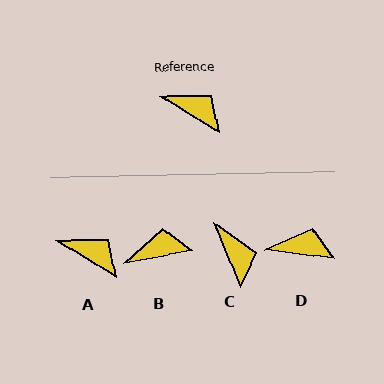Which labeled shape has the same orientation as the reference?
A.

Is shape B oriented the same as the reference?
No, it is off by about 41 degrees.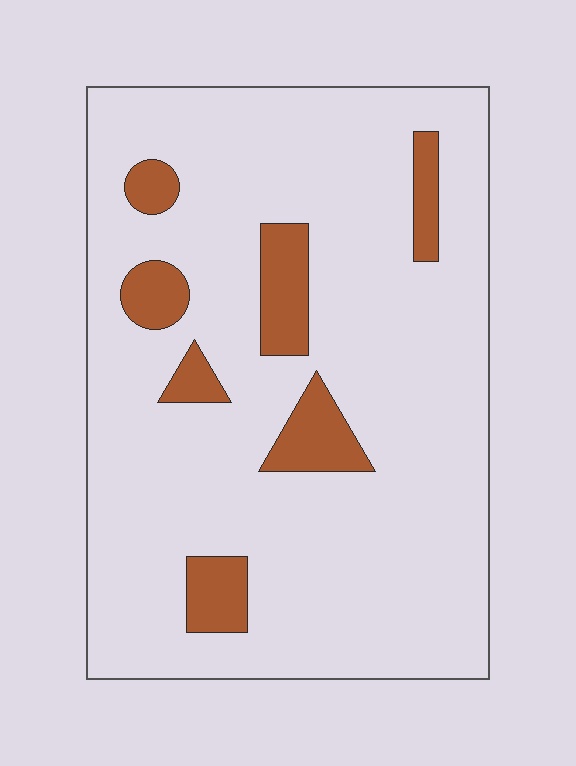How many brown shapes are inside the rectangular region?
7.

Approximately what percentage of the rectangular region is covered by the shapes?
Approximately 10%.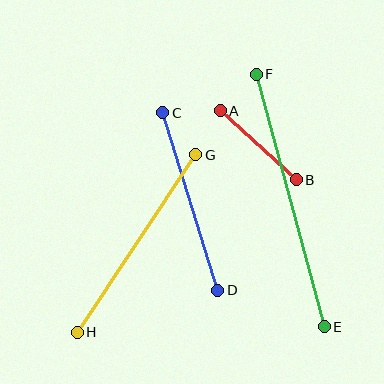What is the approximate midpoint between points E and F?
The midpoint is at approximately (290, 201) pixels.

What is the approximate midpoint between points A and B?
The midpoint is at approximately (258, 145) pixels.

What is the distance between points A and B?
The distance is approximately 102 pixels.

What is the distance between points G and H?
The distance is approximately 213 pixels.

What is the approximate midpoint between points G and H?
The midpoint is at approximately (137, 244) pixels.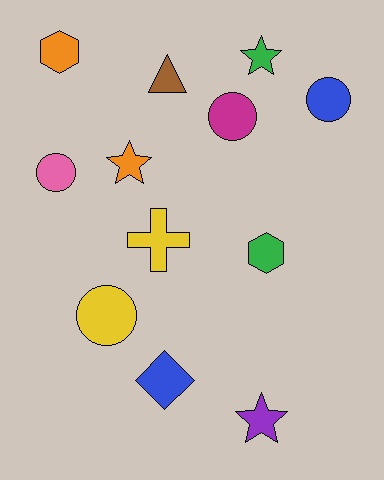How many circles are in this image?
There are 4 circles.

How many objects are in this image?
There are 12 objects.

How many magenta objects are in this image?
There is 1 magenta object.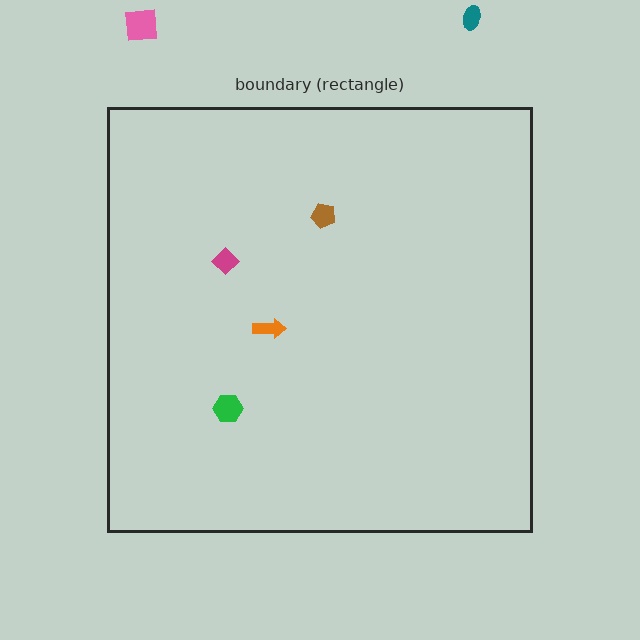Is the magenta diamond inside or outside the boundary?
Inside.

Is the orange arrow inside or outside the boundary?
Inside.